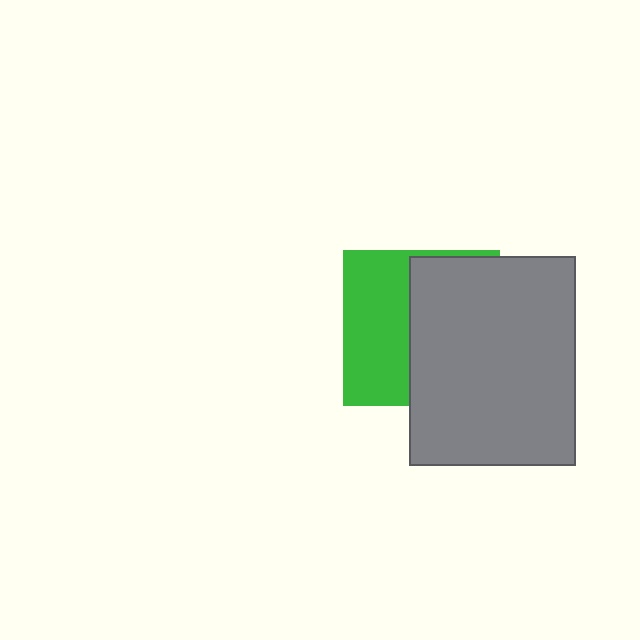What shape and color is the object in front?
The object in front is a gray rectangle.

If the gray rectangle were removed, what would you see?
You would see the complete green square.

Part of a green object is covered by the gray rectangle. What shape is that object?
It is a square.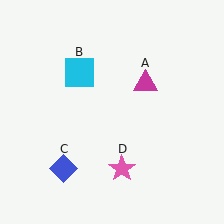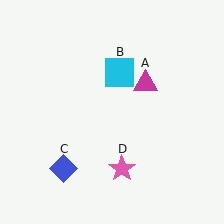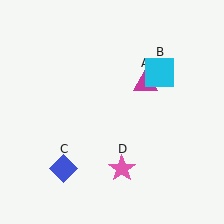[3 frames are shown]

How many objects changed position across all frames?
1 object changed position: cyan square (object B).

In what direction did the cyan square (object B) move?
The cyan square (object B) moved right.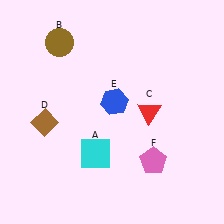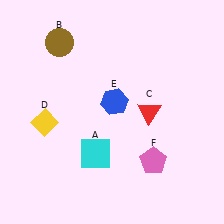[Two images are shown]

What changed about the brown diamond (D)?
In Image 1, D is brown. In Image 2, it changed to yellow.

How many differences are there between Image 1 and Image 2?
There is 1 difference between the two images.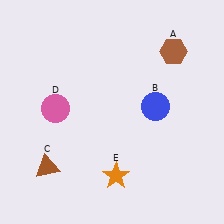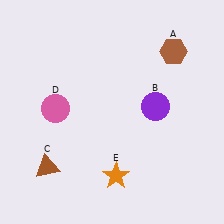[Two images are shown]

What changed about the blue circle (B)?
In Image 1, B is blue. In Image 2, it changed to purple.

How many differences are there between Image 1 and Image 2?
There is 1 difference between the two images.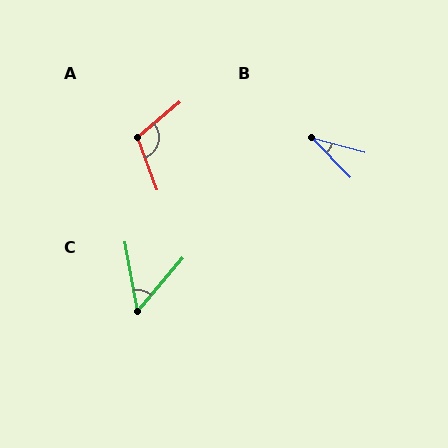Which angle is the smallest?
B, at approximately 31 degrees.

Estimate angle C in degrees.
Approximately 51 degrees.